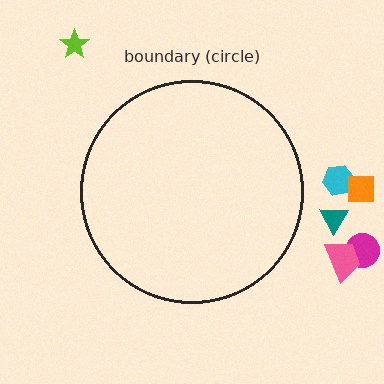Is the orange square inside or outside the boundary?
Outside.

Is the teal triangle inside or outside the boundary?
Outside.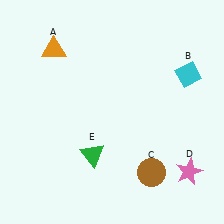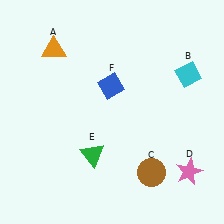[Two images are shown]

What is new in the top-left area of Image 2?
A blue diamond (F) was added in the top-left area of Image 2.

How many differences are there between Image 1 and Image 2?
There is 1 difference between the two images.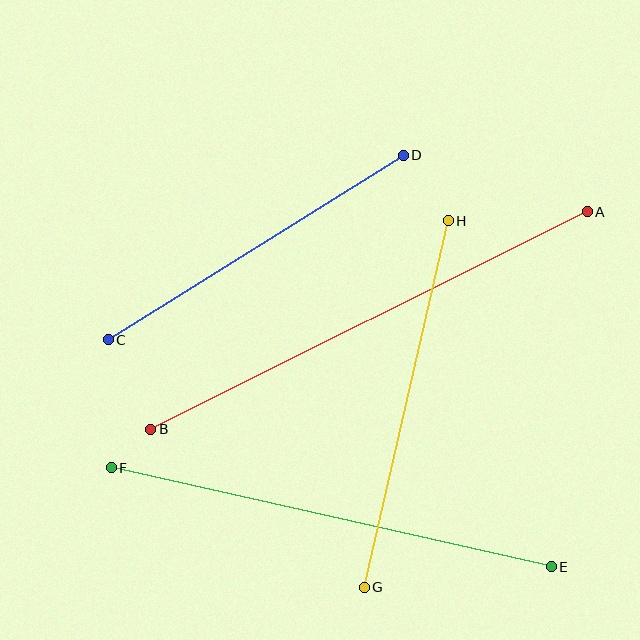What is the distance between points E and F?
The distance is approximately 451 pixels.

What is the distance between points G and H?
The distance is approximately 376 pixels.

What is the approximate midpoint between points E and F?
The midpoint is at approximately (331, 517) pixels.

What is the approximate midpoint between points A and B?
The midpoint is at approximately (369, 321) pixels.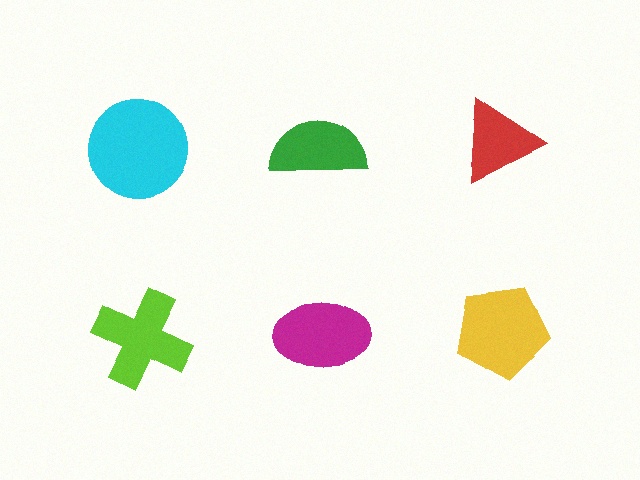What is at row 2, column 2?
A magenta ellipse.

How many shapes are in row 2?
3 shapes.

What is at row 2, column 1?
A lime cross.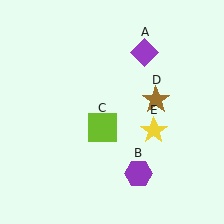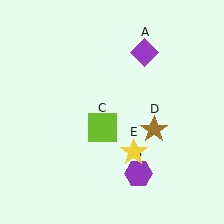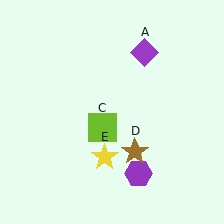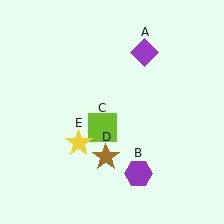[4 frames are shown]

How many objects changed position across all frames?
2 objects changed position: brown star (object D), yellow star (object E).